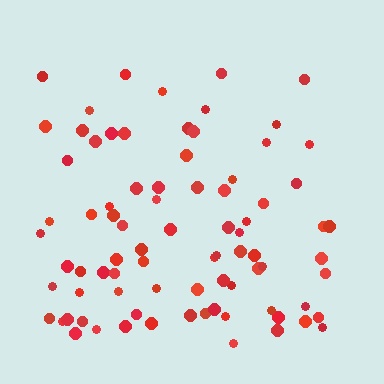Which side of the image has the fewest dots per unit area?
The top.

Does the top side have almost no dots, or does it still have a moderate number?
Still a moderate number, just noticeably fewer than the bottom.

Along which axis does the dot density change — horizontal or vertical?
Vertical.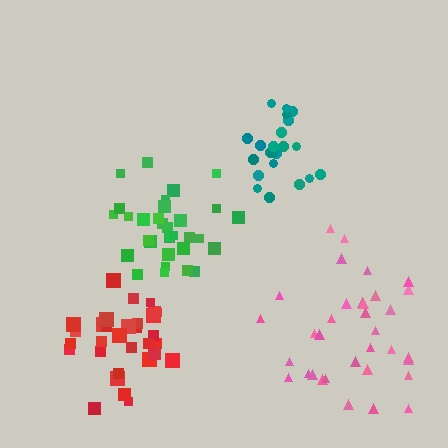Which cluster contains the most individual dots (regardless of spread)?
Pink (34).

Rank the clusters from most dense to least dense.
red, teal, green, pink.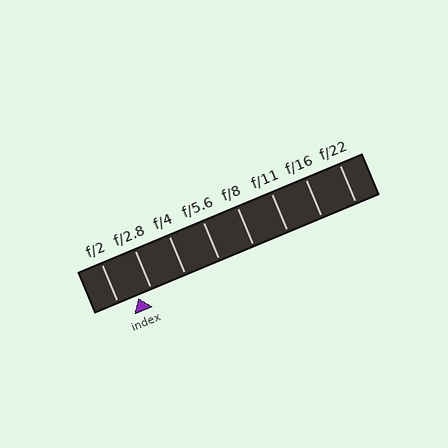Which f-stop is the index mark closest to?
The index mark is closest to f/2.8.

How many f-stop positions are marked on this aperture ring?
There are 8 f-stop positions marked.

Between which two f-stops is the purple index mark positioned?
The index mark is between f/2 and f/2.8.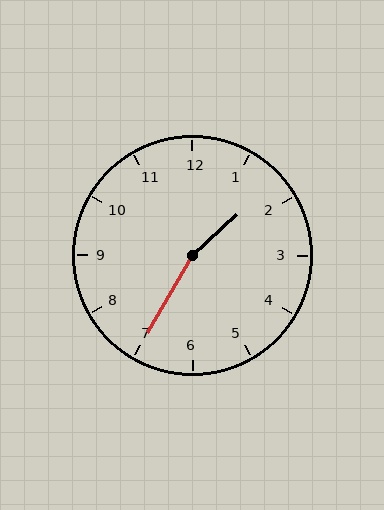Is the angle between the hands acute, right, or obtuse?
It is obtuse.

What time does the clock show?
1:35.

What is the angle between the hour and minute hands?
Approximately 162 degrees.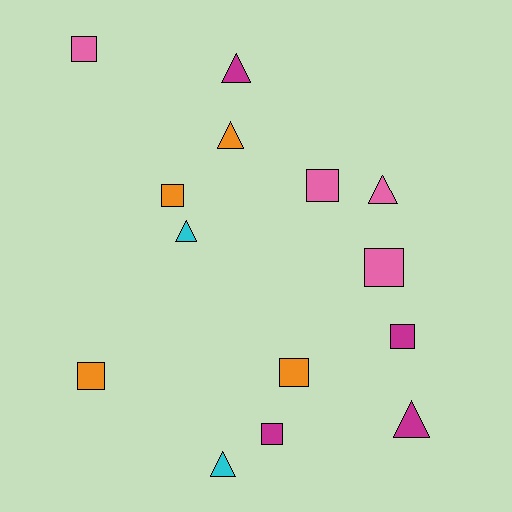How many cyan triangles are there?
There are 2 cyan triangles.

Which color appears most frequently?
Pink, with 4 objects.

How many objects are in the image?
There are 14 objects.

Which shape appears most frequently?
Square, with 8 objects.